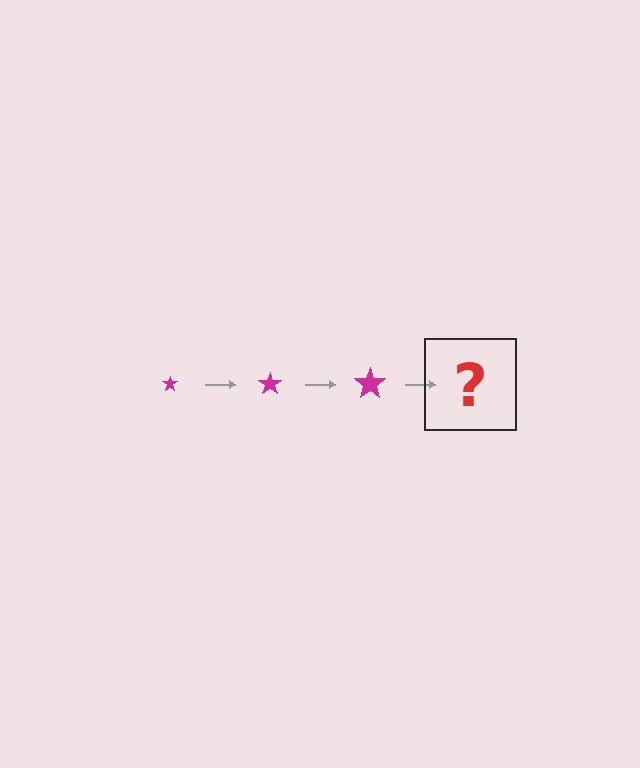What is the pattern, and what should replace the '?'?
The pattern is that the star gets progressively larger each step. The '?' should be a magenta star, larger than the previous one.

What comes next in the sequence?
The next element should be a magenta star, larger than the previous one.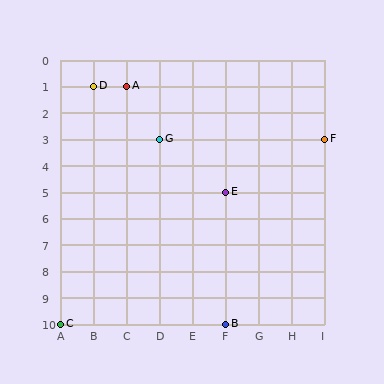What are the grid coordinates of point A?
Point A is at grid coordinates (C, 1).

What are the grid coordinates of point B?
Point B is at grid coordinates (F, 10).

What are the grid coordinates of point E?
Point E is at grid coordinates (F, 5).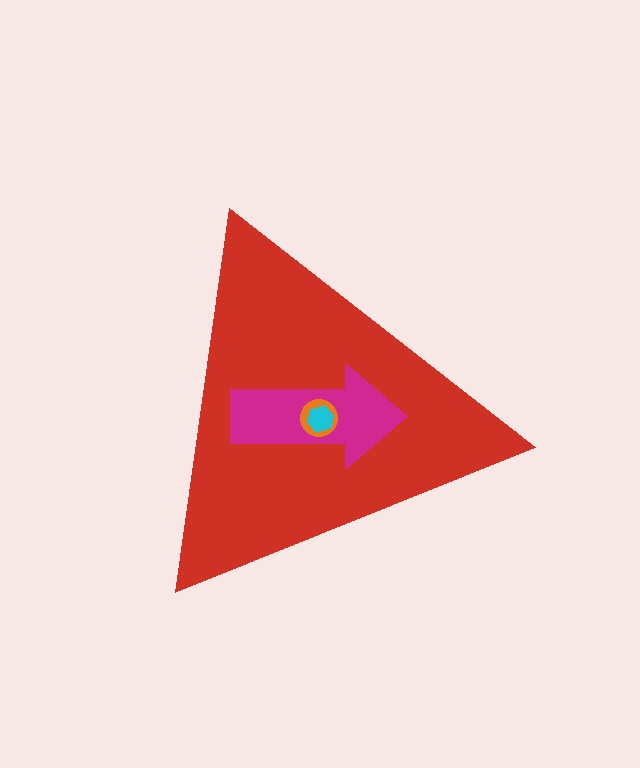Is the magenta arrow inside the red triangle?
Yes.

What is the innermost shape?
The cyan hexagon.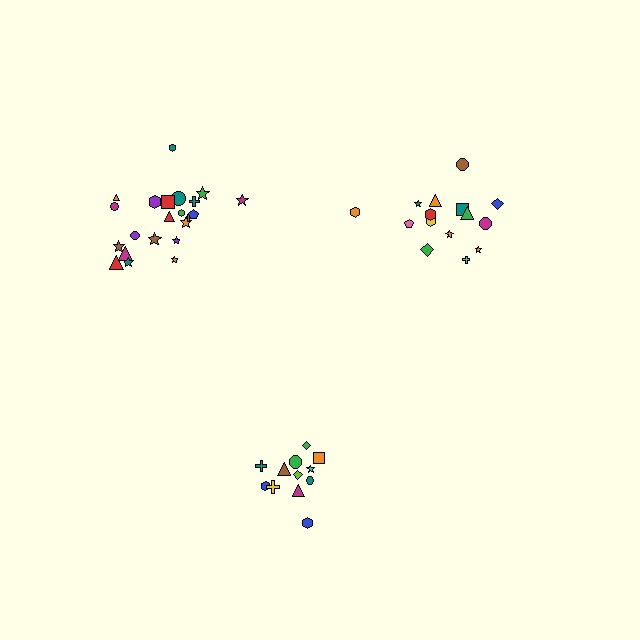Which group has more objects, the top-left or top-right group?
The top-left group.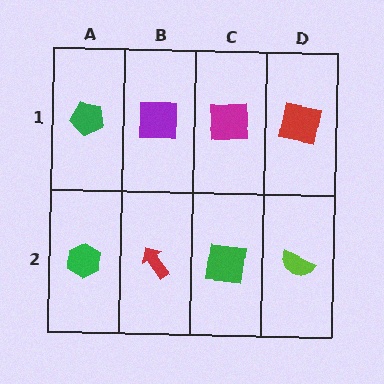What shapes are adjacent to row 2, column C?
A magenta square (row 1, column C), a red arrow (row 2, column B), a lime semicircle (row 2, column D).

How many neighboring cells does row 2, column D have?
2.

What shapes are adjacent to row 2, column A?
A green pentagon (row 1, column A), a red arrow (row 2, column B).